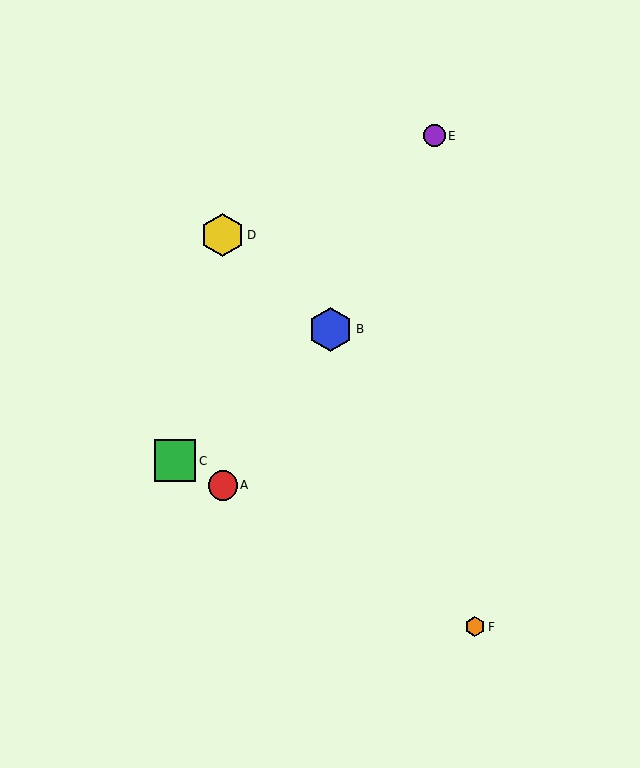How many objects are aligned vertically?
2 objects (A, D) are aligned vertically.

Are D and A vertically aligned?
Yes, both are at x≈223.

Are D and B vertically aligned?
No, D is at x≈223 and B is at x≈331.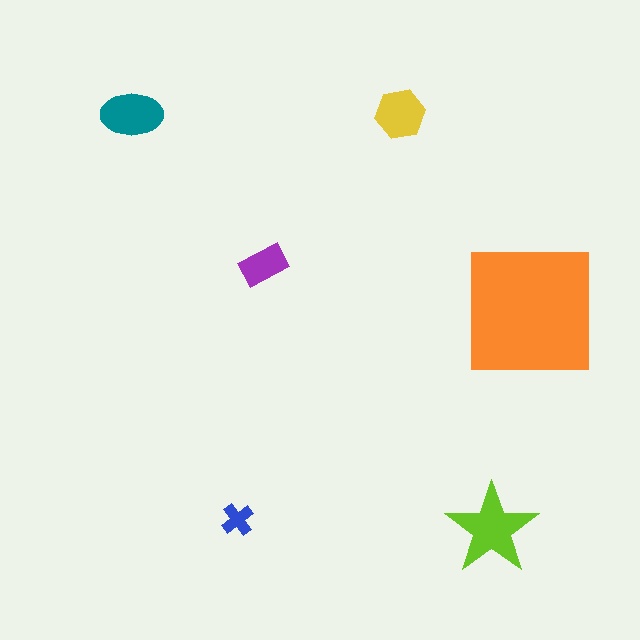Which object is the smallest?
The blue cross.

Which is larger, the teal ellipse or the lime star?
The lime star.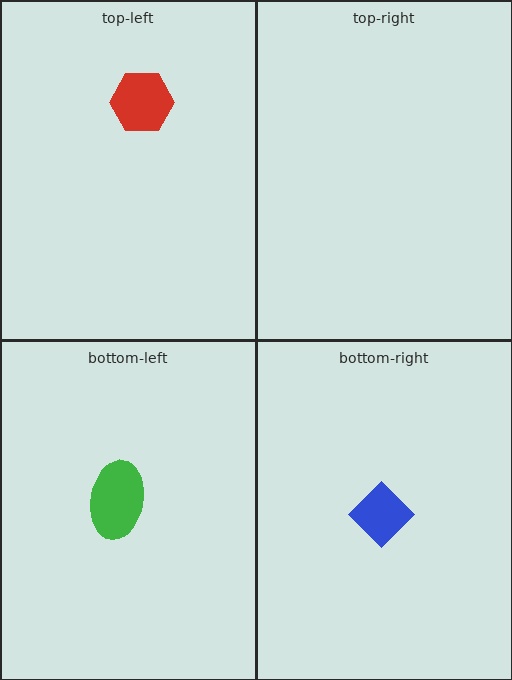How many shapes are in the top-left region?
1.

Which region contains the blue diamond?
The bottom-right region.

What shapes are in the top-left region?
The red hexagon.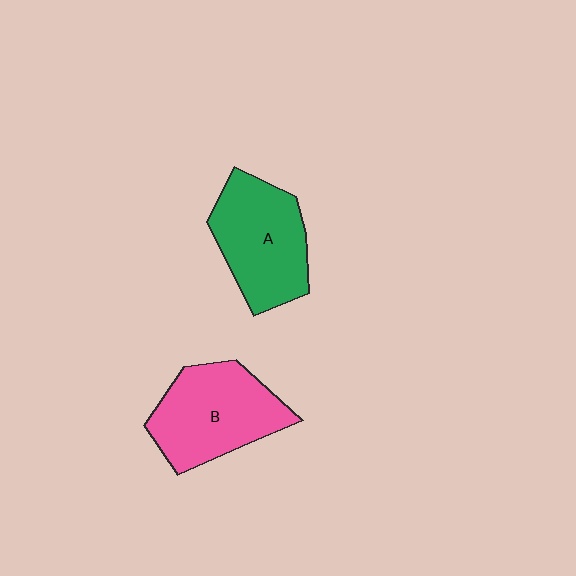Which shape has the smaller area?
Shape A (green).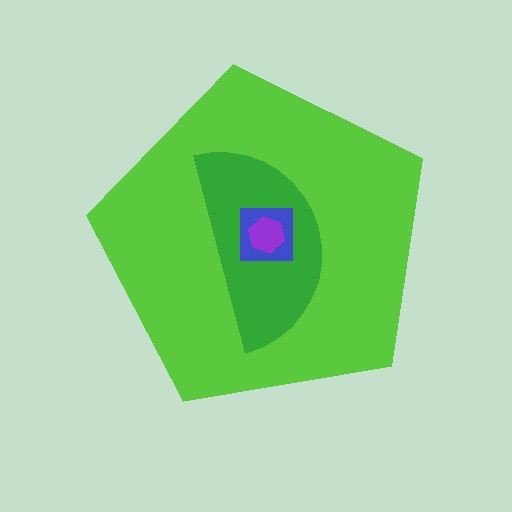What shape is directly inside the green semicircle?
The blue square.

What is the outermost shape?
The lime pentagon.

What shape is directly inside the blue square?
The purple hexagon.